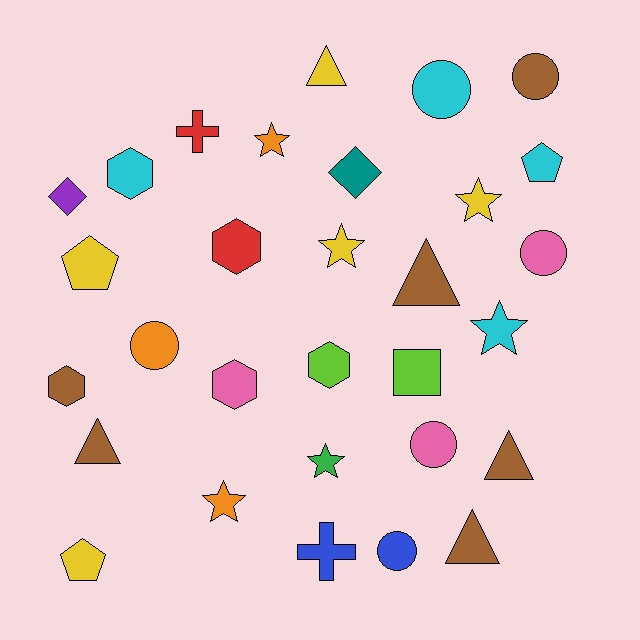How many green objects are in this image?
There is 1 green object.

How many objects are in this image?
There are 30 objects.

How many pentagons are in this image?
There are 3 pentagons.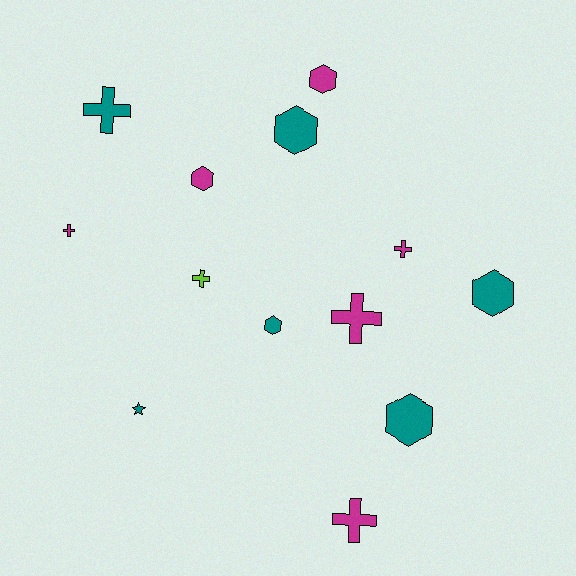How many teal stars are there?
There is 1 teal star.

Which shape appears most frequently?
Hexagon, with 6 objects.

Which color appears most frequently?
Teal, with 6 objects.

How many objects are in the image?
There are 13 objects.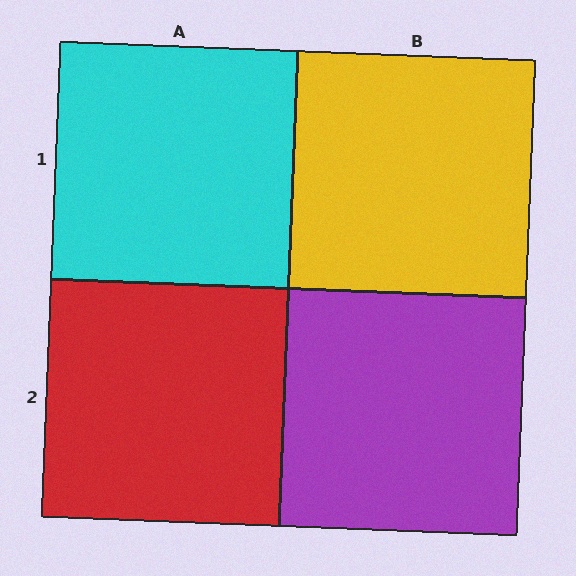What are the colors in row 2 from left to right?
Red, purple.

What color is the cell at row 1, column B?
Yellow.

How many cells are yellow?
1 cell is yellow.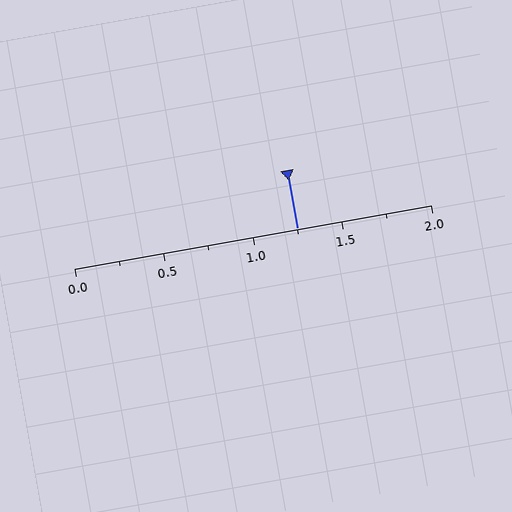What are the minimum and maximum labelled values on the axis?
The axis runs from 0.0 to 2.0.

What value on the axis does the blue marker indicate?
The marker indicates approximately 1.25.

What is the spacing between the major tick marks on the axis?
The major ticks are spaced 0.5 apart.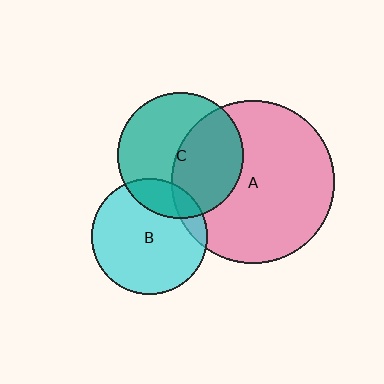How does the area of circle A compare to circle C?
Approximately 1.7 times.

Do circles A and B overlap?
Yes.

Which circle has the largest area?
Circle A (pink).